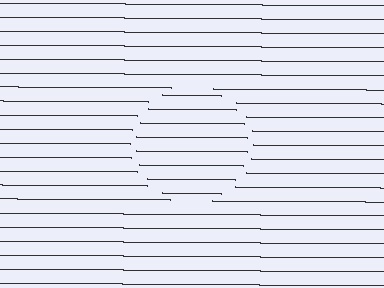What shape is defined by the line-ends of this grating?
An illusory circle. The interior of the shape contains the same grating, shifted by half a period — the contour is defined by the phase discontinuity where line-ends from the inner and outer gratings abut.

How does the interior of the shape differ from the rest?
The interior of the shape contains the same grating, shifted by half a period — the contour is defined by the phase discontinuity where line-ends from the inner and outer gratings abut.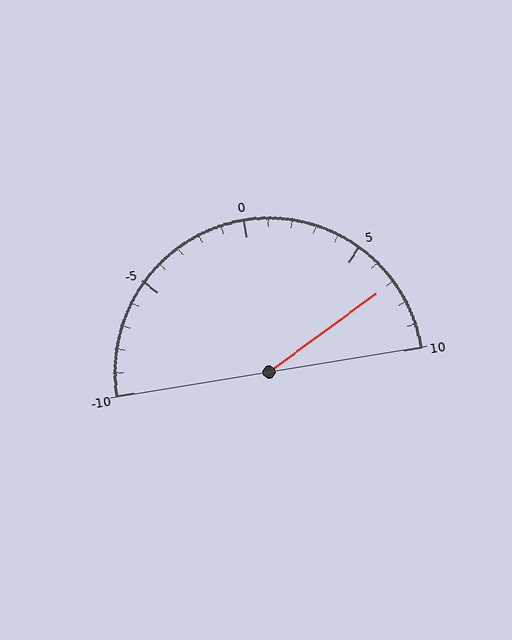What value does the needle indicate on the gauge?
The needle indicates approximately 7.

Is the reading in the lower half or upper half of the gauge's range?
The reading is in the upper half of the range (-10 to 10).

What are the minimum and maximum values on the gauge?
The gauge ranges from -10 to 10.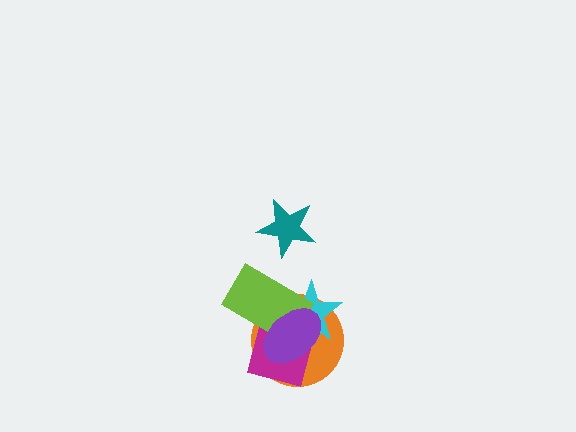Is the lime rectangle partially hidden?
Yes, it is partially covered by another shape.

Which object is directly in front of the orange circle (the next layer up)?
The magenta square is directly in front of the orange circle.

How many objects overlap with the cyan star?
4 objects overlap with the cyan star.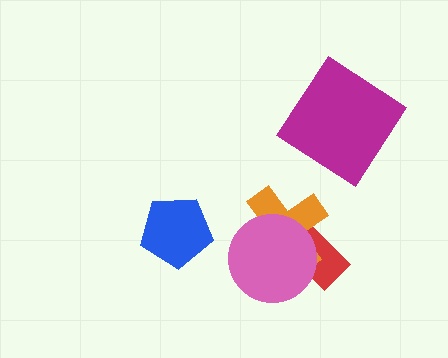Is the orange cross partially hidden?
Yes, it is partially covered by another shape.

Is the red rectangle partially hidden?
Yes, it is partially covered by another shape.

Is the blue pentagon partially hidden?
No, no other shape covers it.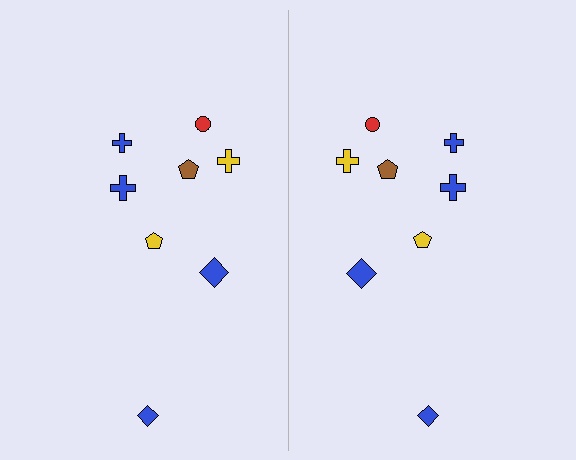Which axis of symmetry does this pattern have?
The pattern has a vertical axis of symmetry running through the center of the image.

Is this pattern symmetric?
Yes, this pattern has bilateral (reflection) symmetry.